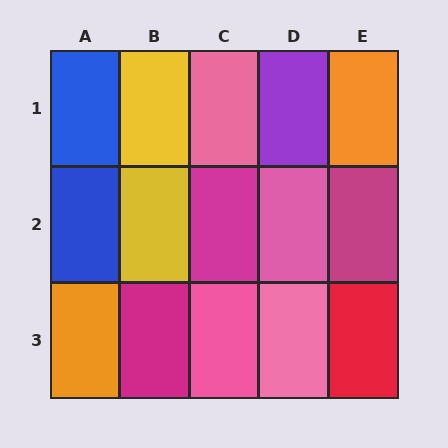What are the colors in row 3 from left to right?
Orange, magenta, pink, pink, red.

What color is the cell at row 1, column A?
Blue.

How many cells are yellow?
2 cells are yellow.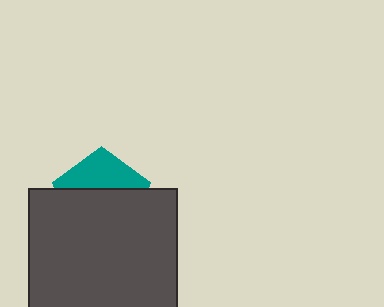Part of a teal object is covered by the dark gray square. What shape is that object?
It is a pentagon.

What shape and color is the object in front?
The object in front is a dark gray square.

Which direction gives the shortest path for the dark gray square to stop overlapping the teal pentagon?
Moving down gives the shortest separation.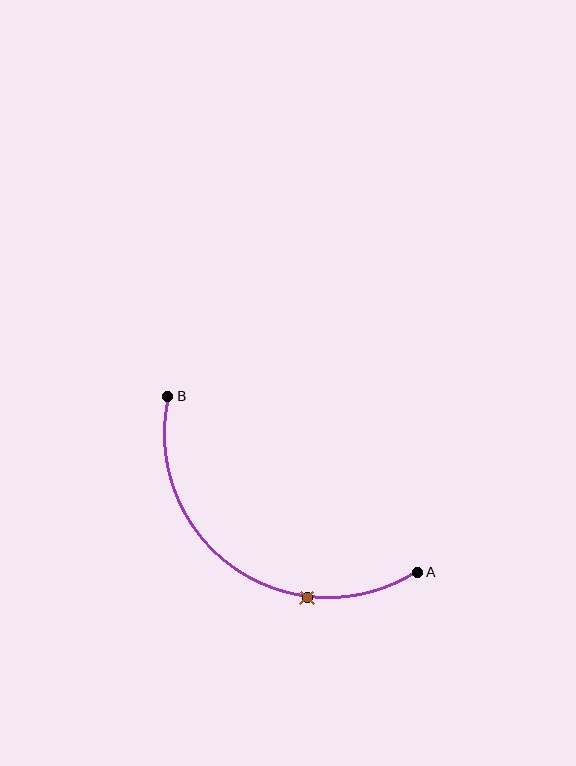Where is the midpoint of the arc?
The arc midpoint is the point on the curve farthest from the straight line joining A and B. It sits below and to the left of that line.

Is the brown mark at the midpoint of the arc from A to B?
No. The brown mark lies on the arc but is closer to endpoint A. The arc midpoint would be at the point on the curve equidistant along the arc from both A and B.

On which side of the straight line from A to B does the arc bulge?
The arc bulges below and to the left of the straight line connecting A and B.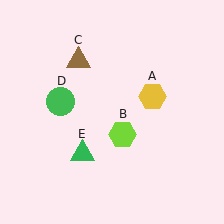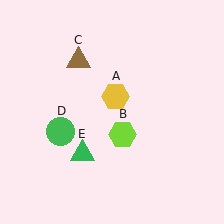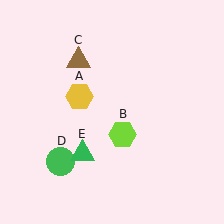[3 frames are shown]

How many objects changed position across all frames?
2 objects changed position: yellow hexagon (object A), green circle (object D).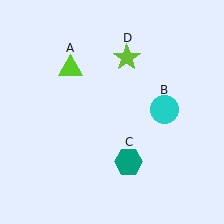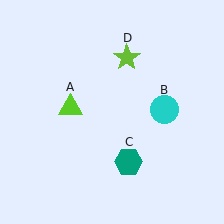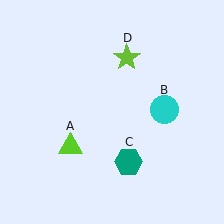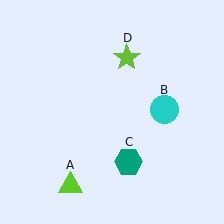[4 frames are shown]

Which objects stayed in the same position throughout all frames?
Cyan circle (object B) and teal hexagon (object C) and lime star (object D) remained stationary.